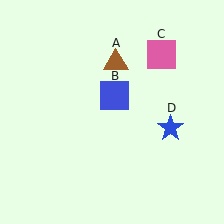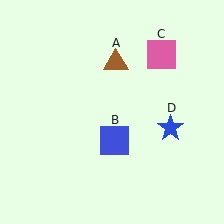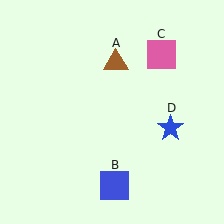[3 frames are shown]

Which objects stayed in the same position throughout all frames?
Brown triangle (object A) and pink square (object C) and blue star (object D) remained stationary.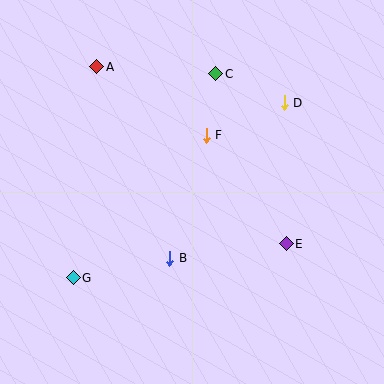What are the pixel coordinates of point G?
Point G is at (73, 278).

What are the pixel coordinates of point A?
Point A is at (97, 67).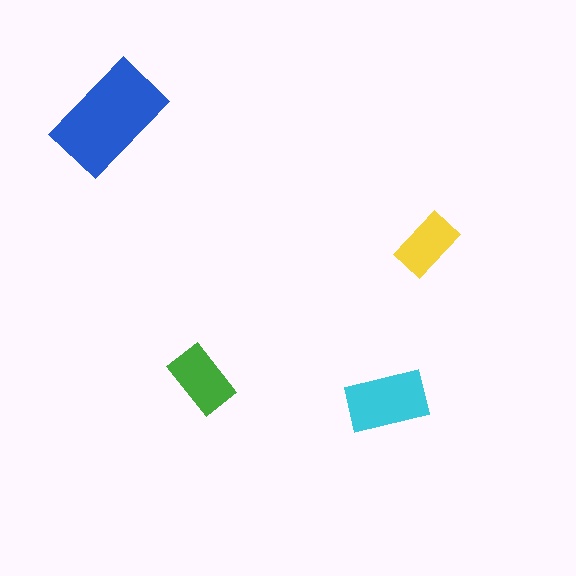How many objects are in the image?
There are 4 objects in the image.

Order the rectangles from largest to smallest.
the blue one, the cyan one, the green one, the yellow one.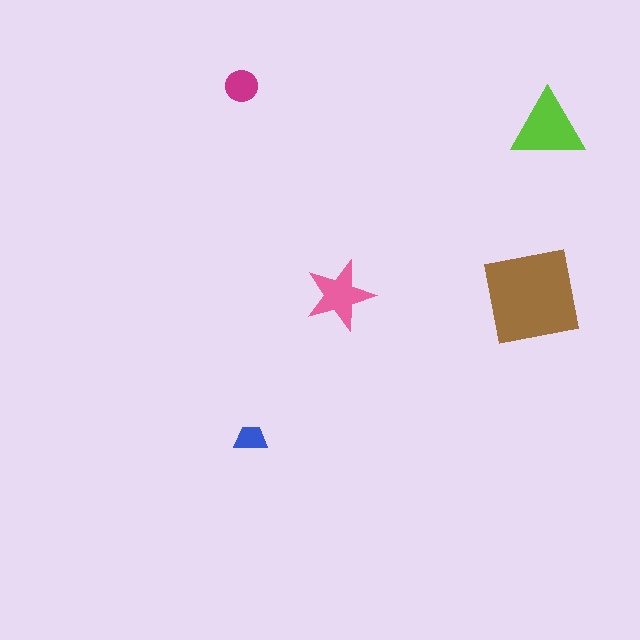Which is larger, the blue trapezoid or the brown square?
The brown square.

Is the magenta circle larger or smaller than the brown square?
Smaller.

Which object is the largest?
The brown square.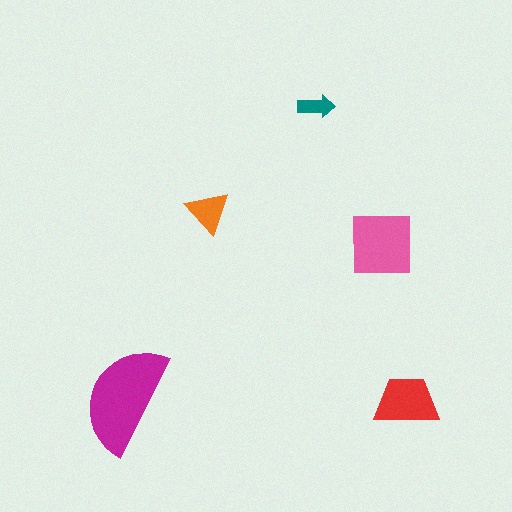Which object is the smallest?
The teal arrow.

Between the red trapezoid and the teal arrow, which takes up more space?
The red trapezoid.